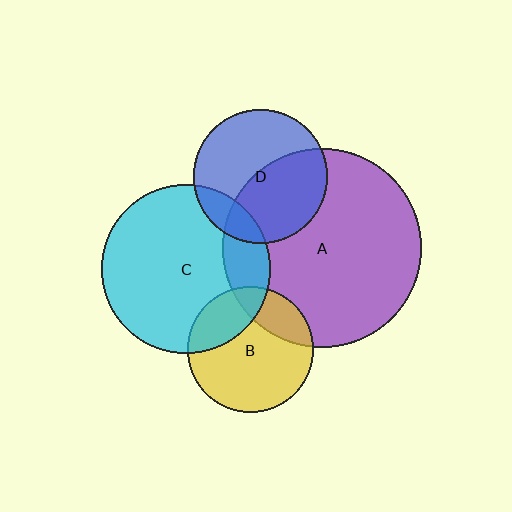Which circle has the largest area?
Circle A (purple).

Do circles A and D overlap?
Yes.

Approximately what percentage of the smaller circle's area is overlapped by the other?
Approximately 45%.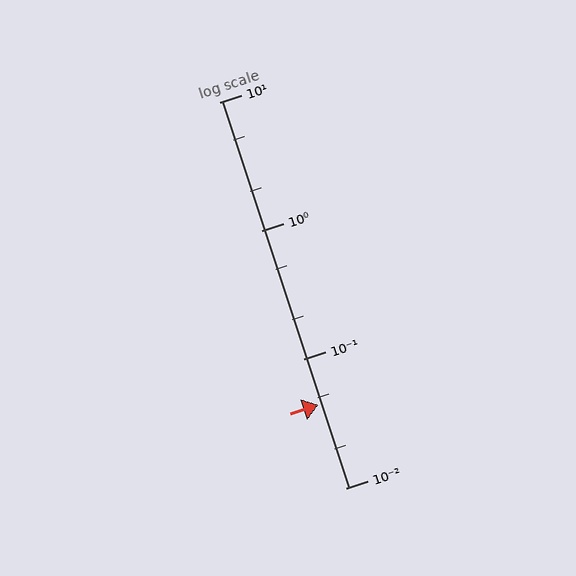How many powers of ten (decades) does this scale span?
The scale spans 3 decades, from 0.01 to 10.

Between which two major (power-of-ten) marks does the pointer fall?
The pointer is between 0.01 and 0.1.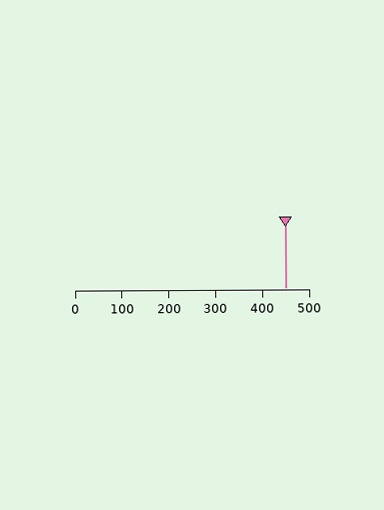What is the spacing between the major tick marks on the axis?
The major ticks are spaced 100 apart.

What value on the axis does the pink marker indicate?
The marker indicates approximately 450.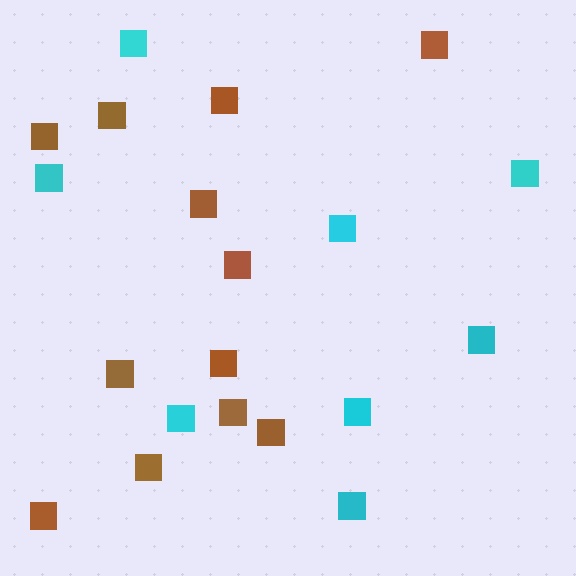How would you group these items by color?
There are 2 groups: one group of cyan squares (8) and one group of brown squares (12).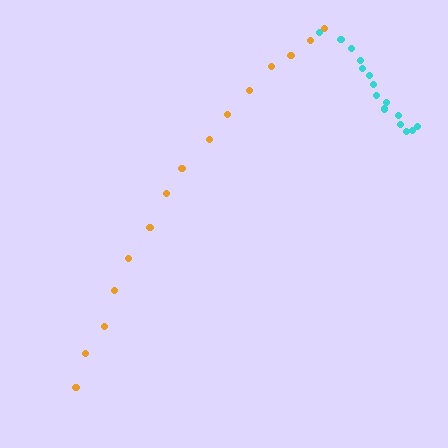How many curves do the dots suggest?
There are 2 distinct paths.